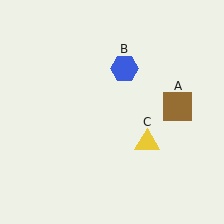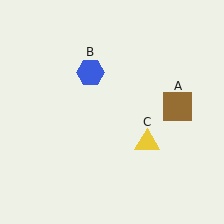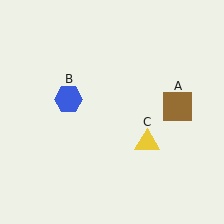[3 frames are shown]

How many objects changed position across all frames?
1 object changed position: blue hexagon (object B).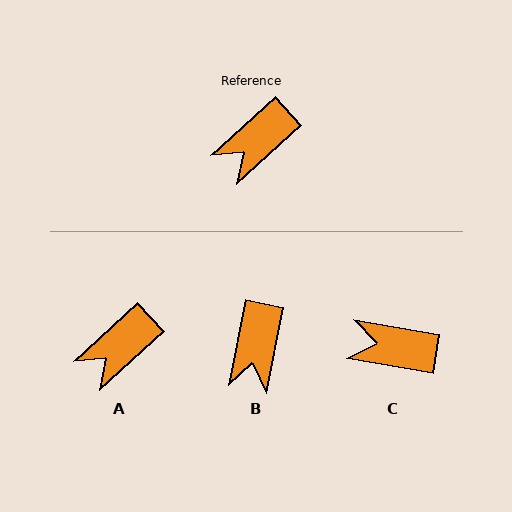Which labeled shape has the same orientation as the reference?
A.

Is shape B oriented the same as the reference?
No, it is off by about 36 degrees.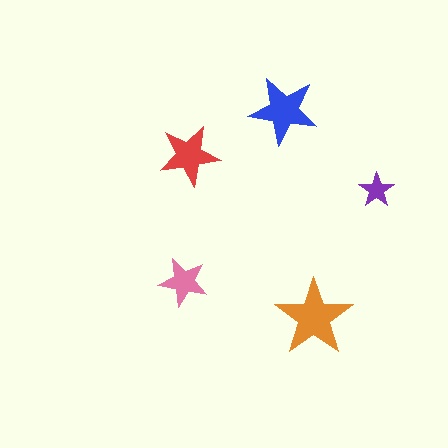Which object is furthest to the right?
The purple star is rightmost.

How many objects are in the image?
There are 5 objects in the image.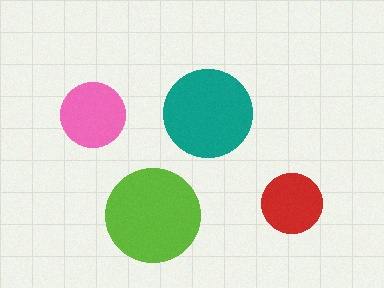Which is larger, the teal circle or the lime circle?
The lime one.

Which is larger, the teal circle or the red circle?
The teal one.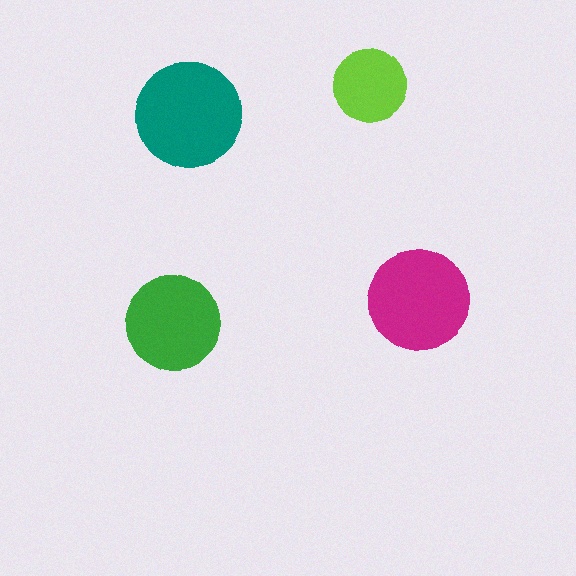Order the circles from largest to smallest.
the teal one, the magenta one, the green one, the lime one.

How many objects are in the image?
There are 4 objects in the image.